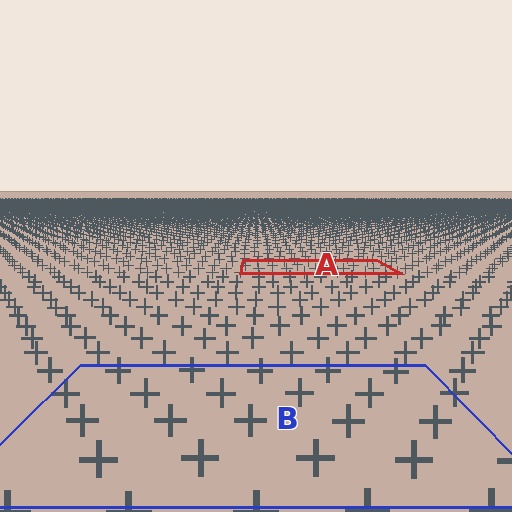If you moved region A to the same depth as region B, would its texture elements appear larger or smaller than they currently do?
They would appear larger. At a closer depth, the same texture elements are projected at a bigger on-screen size.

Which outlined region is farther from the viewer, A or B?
Region A is farther from the viewer — the texture elements inside it appear smaller and more densely packed.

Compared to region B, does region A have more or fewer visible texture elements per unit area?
Region A has more texture elements per unit area — they are packed more densely because it is farther away.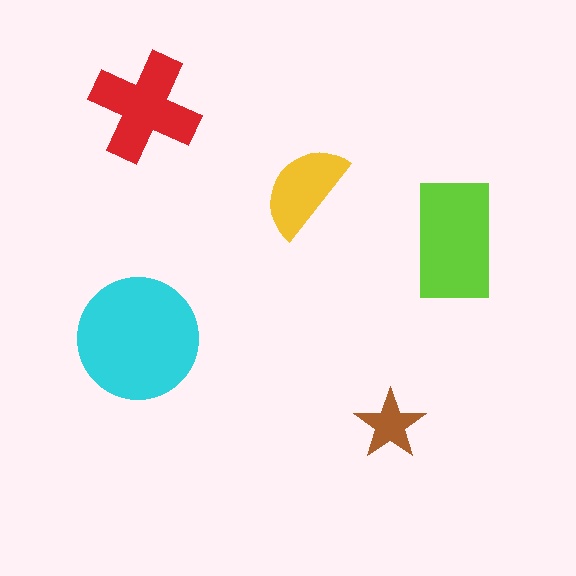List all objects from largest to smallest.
The cyan circle, the lime rectangle, the red cross, the yellow semicircle, the brown star.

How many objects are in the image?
There are 5 objects in the image.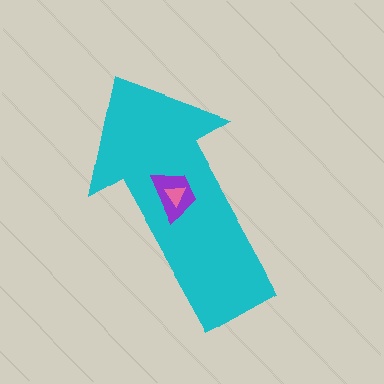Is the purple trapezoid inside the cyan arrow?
Yes.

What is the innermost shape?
The pink triangle.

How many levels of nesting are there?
3.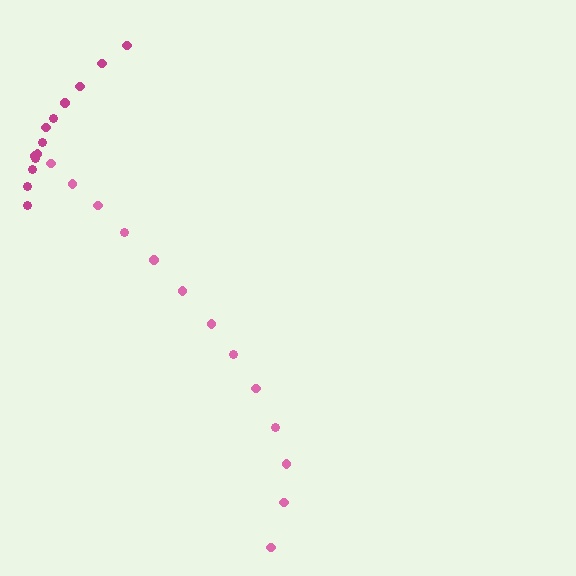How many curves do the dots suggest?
There are 2 distinct paths.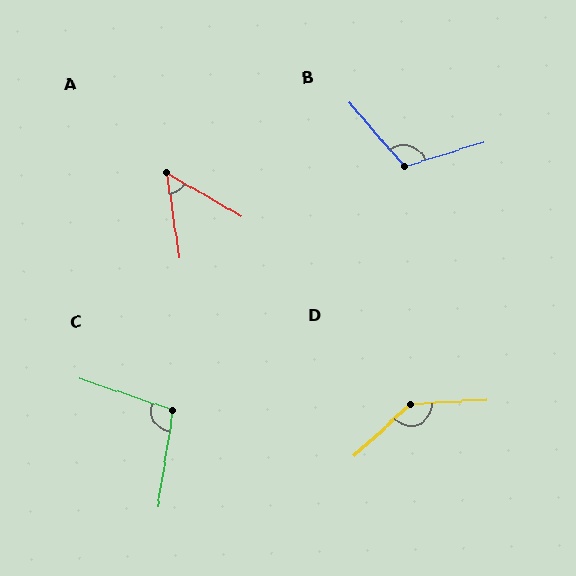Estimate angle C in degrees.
Approximately 100 degrees.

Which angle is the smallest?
A, at approximately 52 degrees.